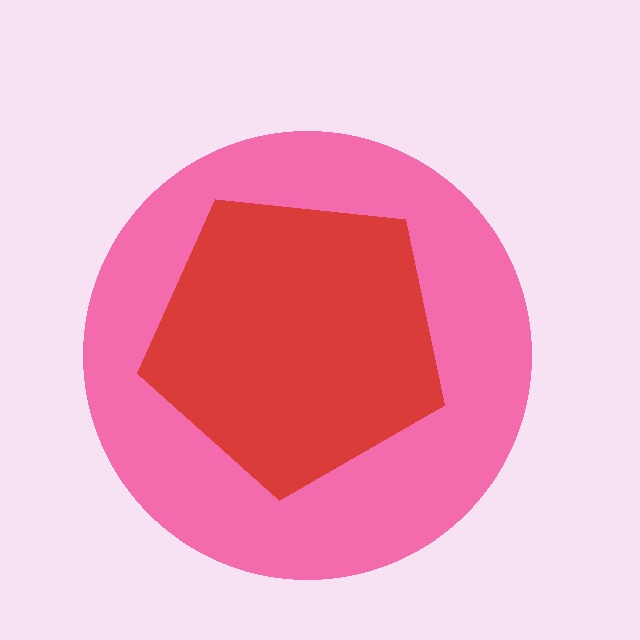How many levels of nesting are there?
2.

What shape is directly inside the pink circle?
The red pentagon.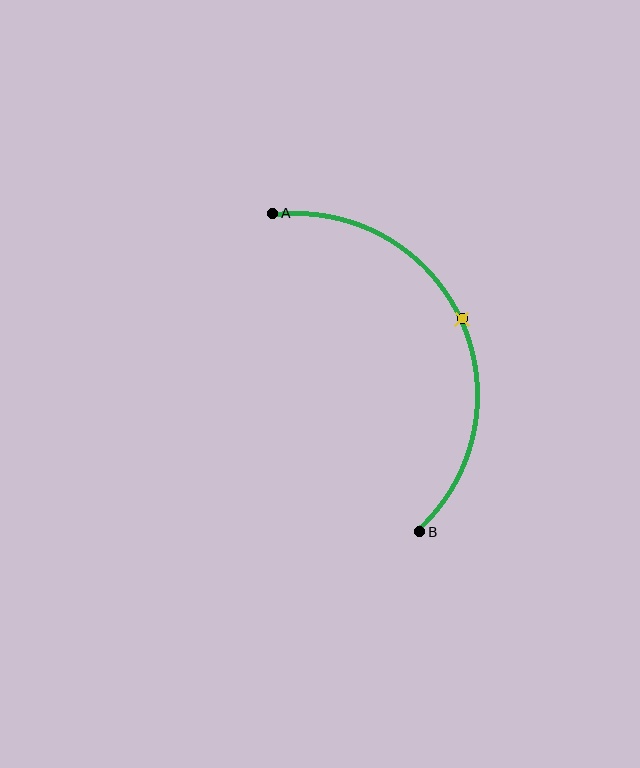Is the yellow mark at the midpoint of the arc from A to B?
Yes. The yellow mark lies on the arc at equal arc-length from both A and B — it is the arc midpoint.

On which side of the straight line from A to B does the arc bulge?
The arc bulges to the right of the straight line connecting A and B.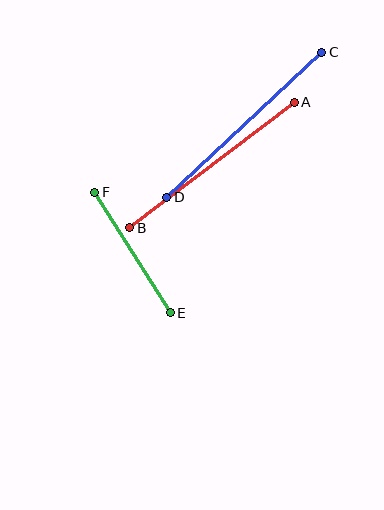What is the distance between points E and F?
The distance is approximately 142 pixels.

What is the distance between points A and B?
The distance is approximately 207 pixels.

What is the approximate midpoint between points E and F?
The midpoint is at approximately (133, 253) pixels.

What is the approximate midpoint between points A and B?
The midpoint is at approximately (212, 165) pixels.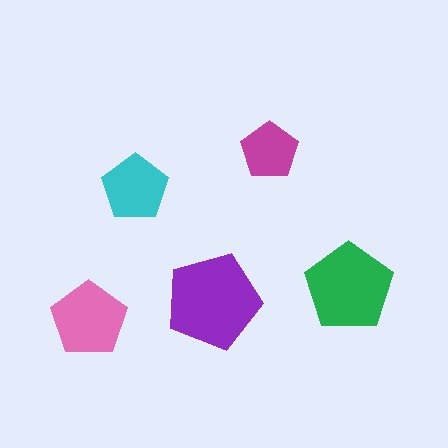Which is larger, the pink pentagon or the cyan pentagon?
The pink one.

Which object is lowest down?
The pink pentagon is bottommost.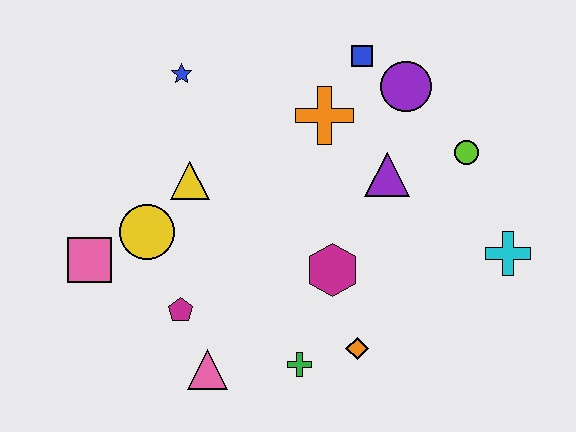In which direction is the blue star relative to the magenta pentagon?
The blue star is above the magenta pentagon.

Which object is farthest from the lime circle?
The pink square is farthest from the lime circle.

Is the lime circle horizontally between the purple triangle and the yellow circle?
No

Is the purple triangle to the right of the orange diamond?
Yes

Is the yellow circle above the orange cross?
No